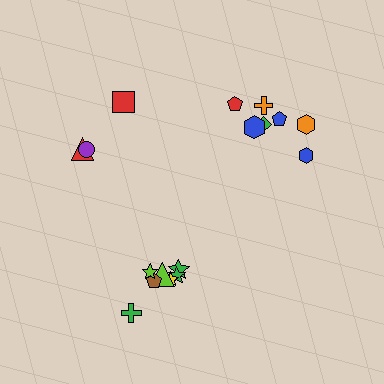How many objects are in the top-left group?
There are 3 objects.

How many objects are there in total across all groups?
There are 17 objects.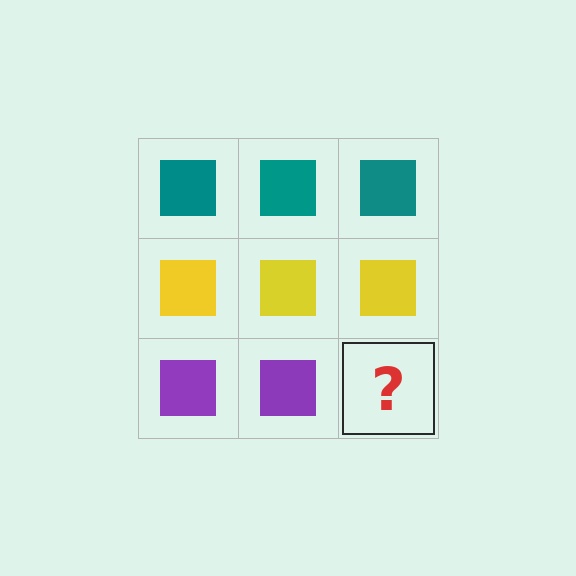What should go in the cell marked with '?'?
The missing cell should contain a purple square.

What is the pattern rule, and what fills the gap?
The rule is that each row has a consistent color. The gap should be filled with a purple square.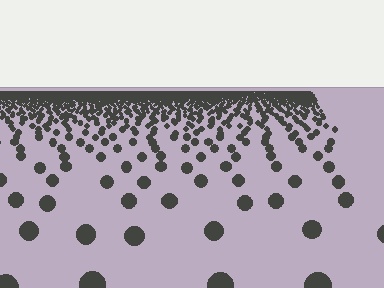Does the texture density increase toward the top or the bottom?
Density increases toward the top.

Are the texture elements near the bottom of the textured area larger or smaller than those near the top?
Larger. Near the bottom, elements are closer to the viewer and appear at a bigger on-screen size.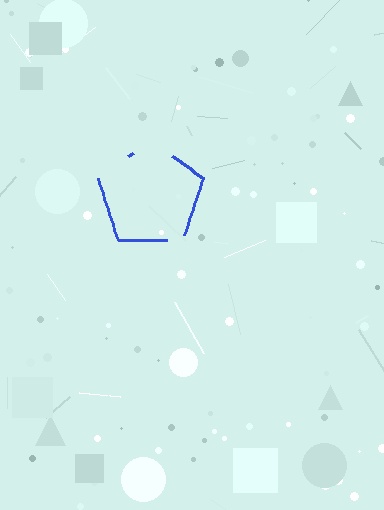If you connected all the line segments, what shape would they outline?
They would outline a pentagon.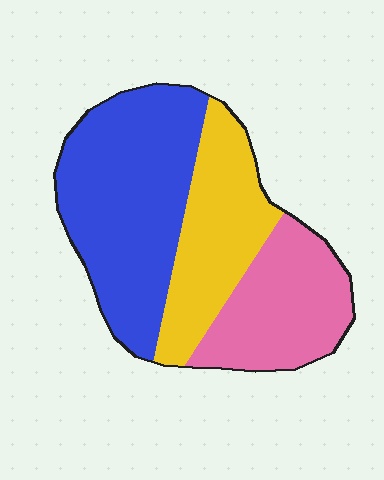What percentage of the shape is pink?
Pink takes up between a sixth and a third of the shape.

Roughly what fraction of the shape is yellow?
Yellow covers 28% of the shape.